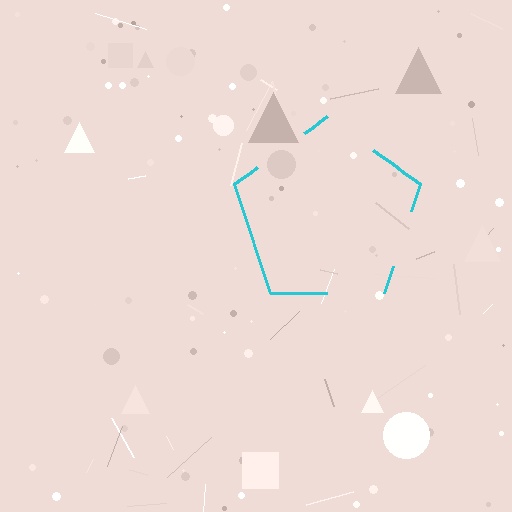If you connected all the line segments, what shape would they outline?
They would outline a pentagon.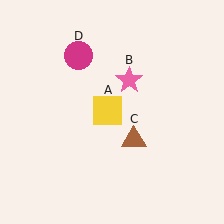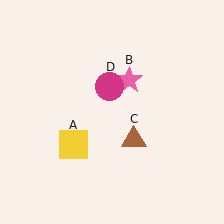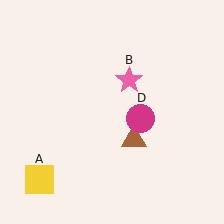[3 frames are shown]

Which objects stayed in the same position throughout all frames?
Pink star (object B) and brown triangle (object C) remained stationary.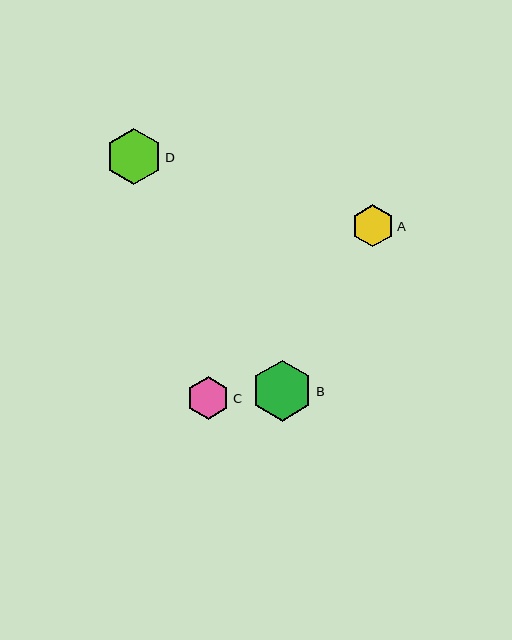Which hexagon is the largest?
Hexagon B is the largest with a size of approximately 61 pixels.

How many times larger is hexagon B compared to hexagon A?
Hexagon B is approximately 1.5 times the size of hexagon A.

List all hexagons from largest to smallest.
From largest to smallest: B, D, C, A.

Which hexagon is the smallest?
Hexagon A is the smallest with a size of approximately 42 pixels.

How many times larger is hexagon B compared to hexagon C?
Hexagon B is approximately 1.4 times the size of hexagon C.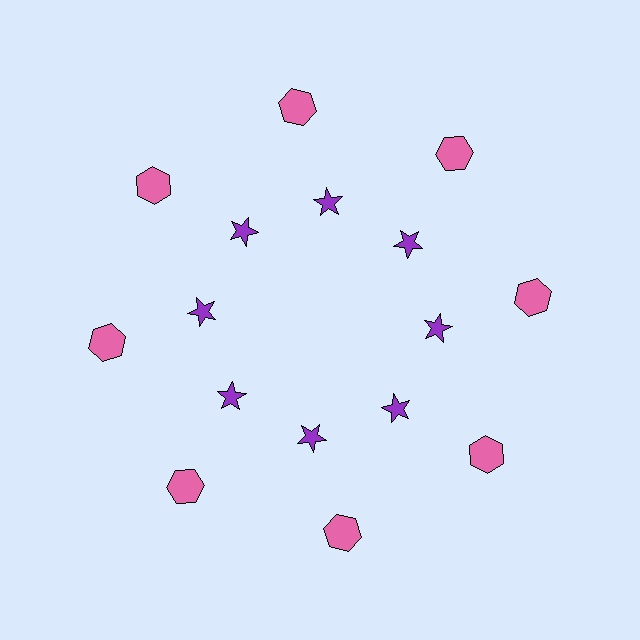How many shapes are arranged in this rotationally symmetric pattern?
There are 16 shapes, arranged in 8 groups of 2.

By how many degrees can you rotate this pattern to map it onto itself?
The pattern maps onto itself every 45 degrees of rotation.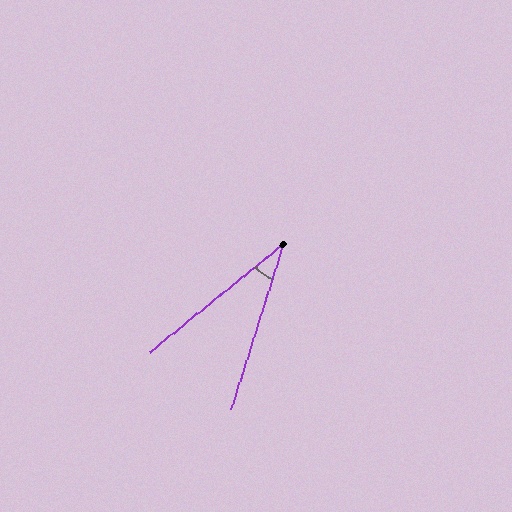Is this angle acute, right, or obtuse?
It is acute.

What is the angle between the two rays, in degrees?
Approximately 33 degrees.